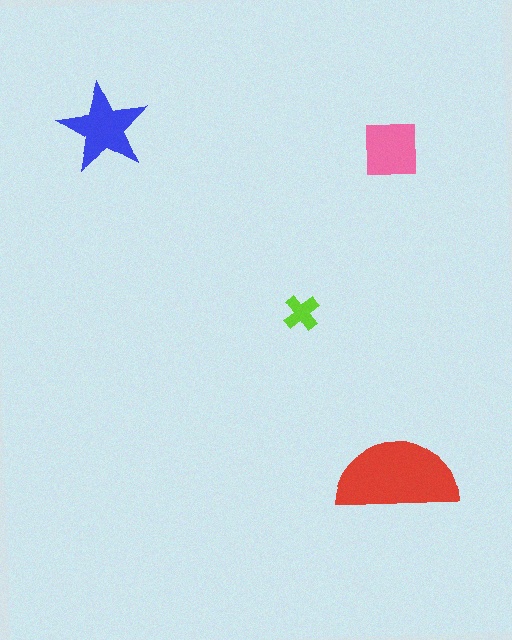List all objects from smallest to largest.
The lime cross, the pink square, the blue star, the red semicircle.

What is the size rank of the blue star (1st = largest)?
2nd.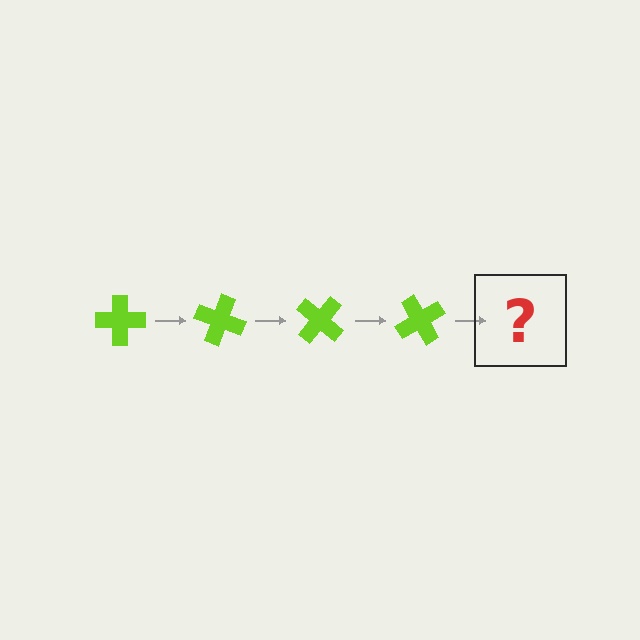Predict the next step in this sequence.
The next step is a lime cross rotated 80 degrees.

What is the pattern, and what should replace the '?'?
The pattern is that the cross rotates 20 degrees each step. The '?' should be a lime cross rotated 80 degrees.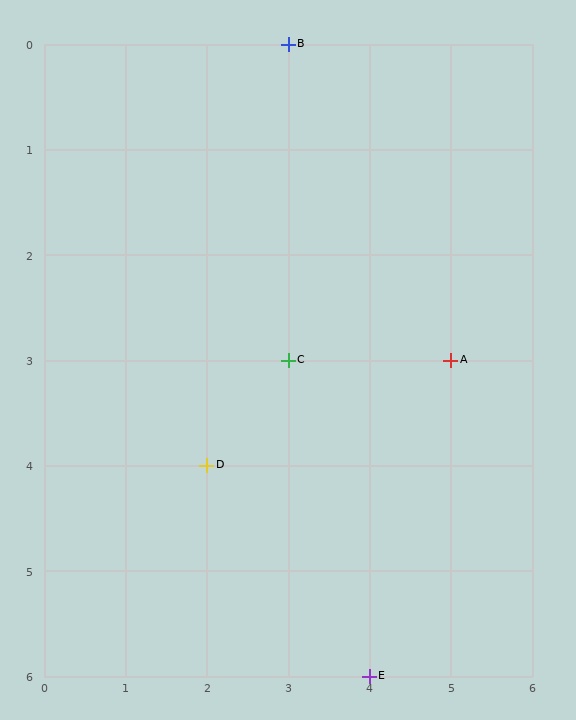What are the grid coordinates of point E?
Point E is at grid coordinates (4, 6).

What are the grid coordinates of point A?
Point A is at grid coordinates (5, 3).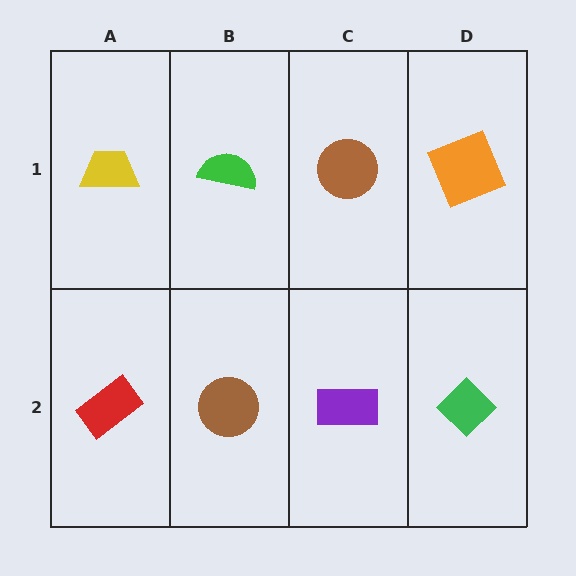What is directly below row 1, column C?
A purple rectangle.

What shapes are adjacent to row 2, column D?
An orange square (row 1, column D), a purple rectangle (row 2, column C).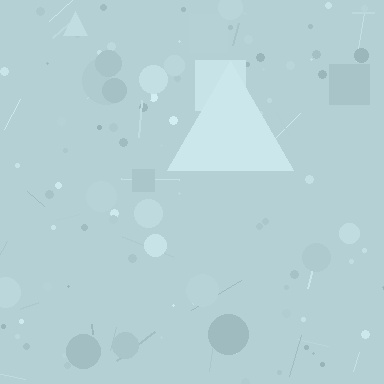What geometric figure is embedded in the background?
A triangle is embedded in the background.